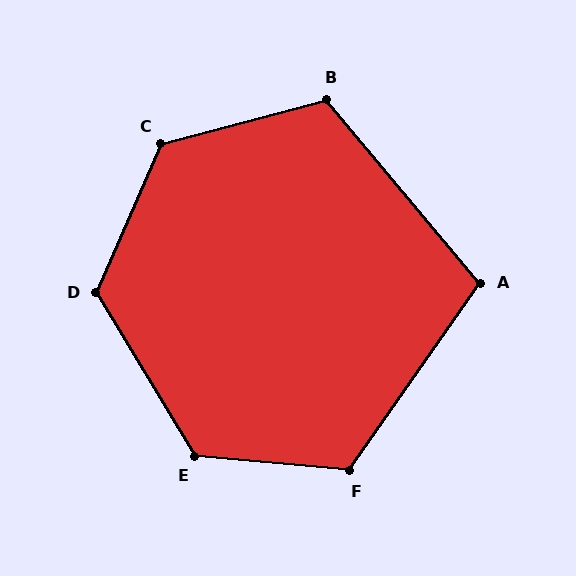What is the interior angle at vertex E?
Approximately 126 degrees (obtuse).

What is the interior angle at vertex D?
Approximately 125 degrees (obtuse).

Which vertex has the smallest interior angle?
A, at approximately 105 degrees.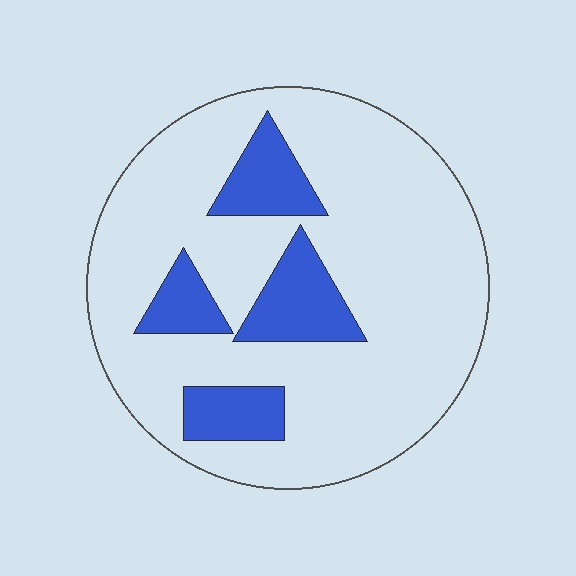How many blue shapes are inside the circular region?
4.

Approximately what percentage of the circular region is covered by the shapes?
Approximately 20%.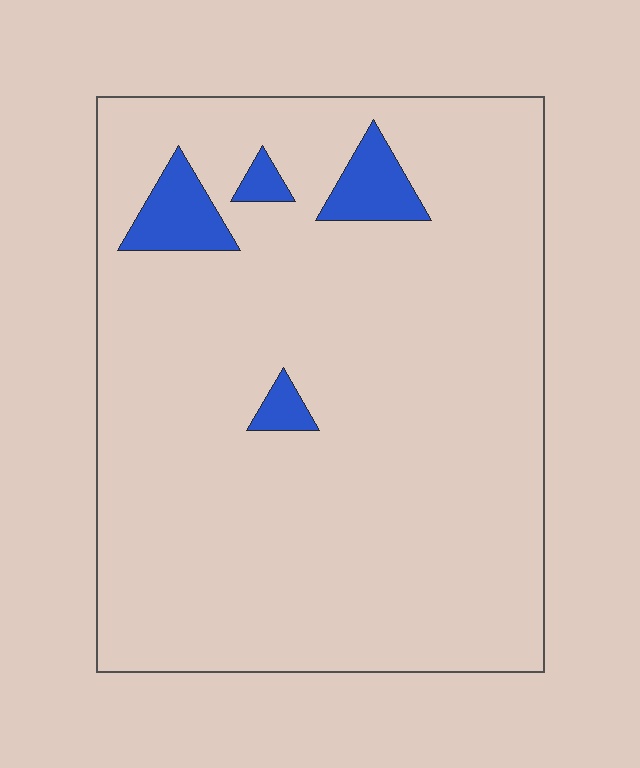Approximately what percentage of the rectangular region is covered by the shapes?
Approximately 5%.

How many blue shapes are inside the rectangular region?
4.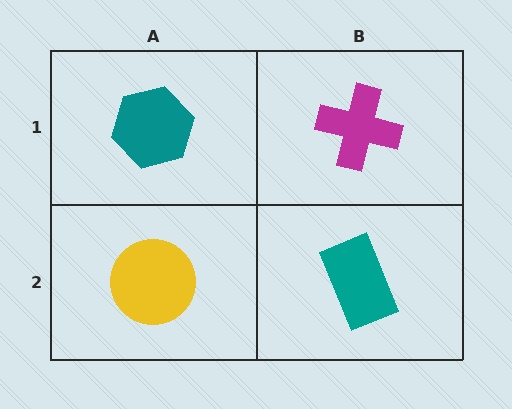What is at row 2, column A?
A yellow circle.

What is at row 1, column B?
A magenta cross.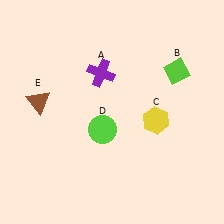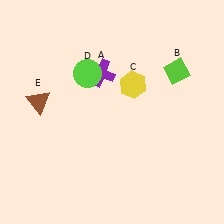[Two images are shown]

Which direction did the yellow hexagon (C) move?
The yellow hexagon (C) moved up.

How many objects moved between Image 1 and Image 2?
2 objects moved between the two images.